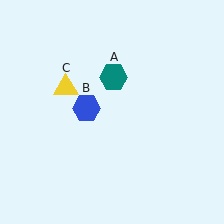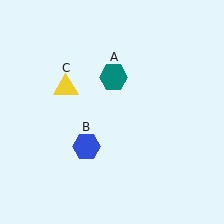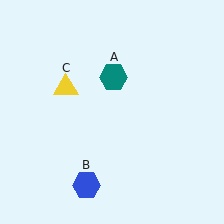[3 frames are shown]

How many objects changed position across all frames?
1 object changed position: blue hexagon (object B).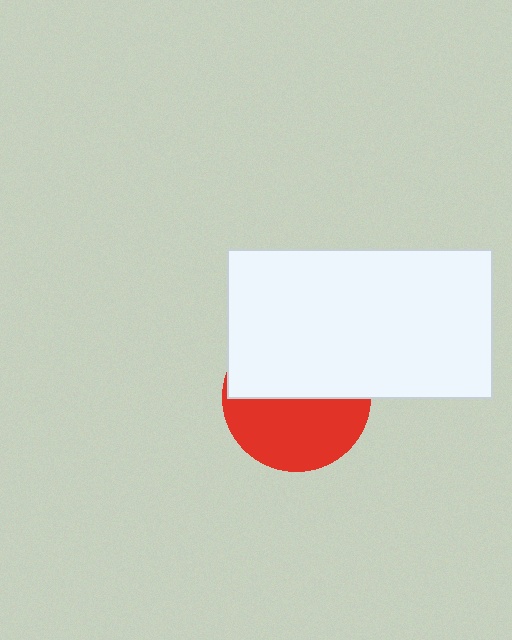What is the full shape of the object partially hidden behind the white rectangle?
The partially hidden object is a red circle.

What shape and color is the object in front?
The object in front is a white rectangle.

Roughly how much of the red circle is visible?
About half of it is visible (roughly 49%).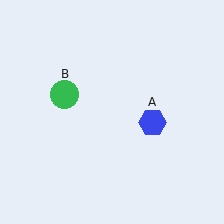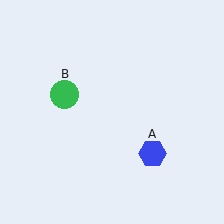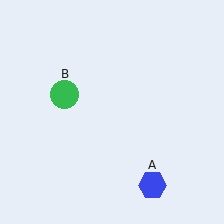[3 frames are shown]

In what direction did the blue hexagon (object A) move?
The blue hexagon (object A) moved down.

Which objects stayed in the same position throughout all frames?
Green circle (object B) remained stationary.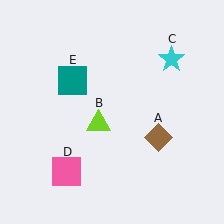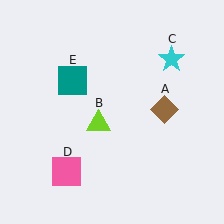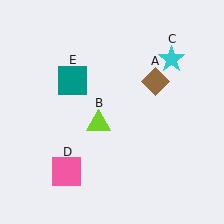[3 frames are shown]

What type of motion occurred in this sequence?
The brown diamond (object A) rotated counterclockwise around the center of the scene.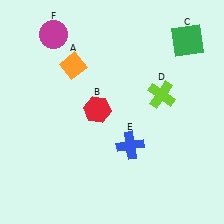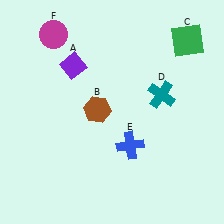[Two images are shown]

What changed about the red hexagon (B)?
In Image 1, B is red. In Image 2, it changed to brown.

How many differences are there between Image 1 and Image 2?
There are 3 differences between the two images.